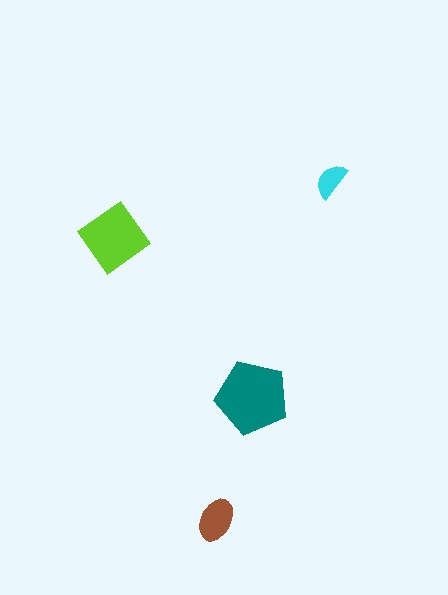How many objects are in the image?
There are 4 objects in the image.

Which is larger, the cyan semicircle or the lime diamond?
The lime diamond.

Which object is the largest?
The teal pentagon.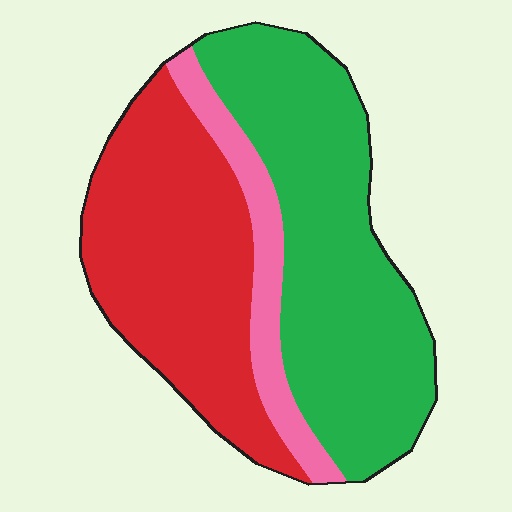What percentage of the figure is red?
Red takes up about two fifths (2/5) of the figure.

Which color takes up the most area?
Green, at roughly 50%.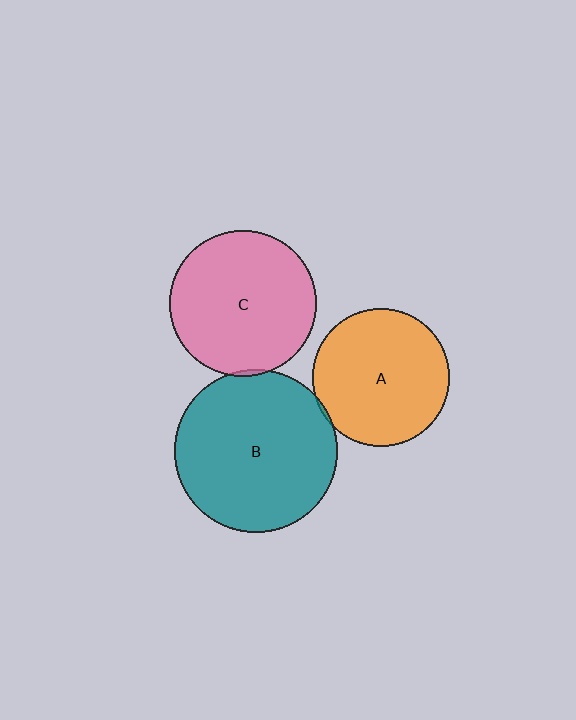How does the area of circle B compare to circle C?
Approximately 1.2 times.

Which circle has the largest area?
Circle B (teal).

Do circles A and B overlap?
Yes.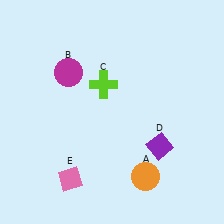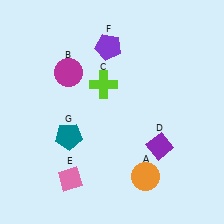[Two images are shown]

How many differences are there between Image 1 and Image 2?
There are 2 differences between the two images.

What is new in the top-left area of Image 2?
A purple pentagon (F) was added in the top-left area of Image 2.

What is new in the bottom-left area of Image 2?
A teal pentagon (G) was added in the bottom-left area of Image 2.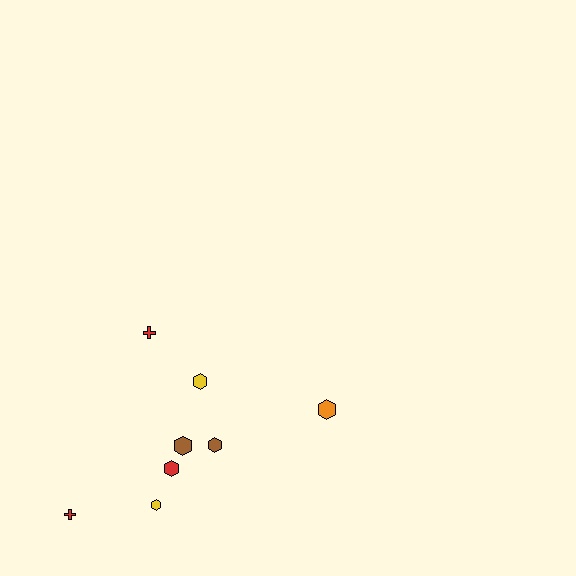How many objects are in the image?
There are 8 objects.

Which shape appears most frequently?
Hexagon, with 6 objects.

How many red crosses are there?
There are 2 red crosses.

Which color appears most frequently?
Red, with 3 objects.